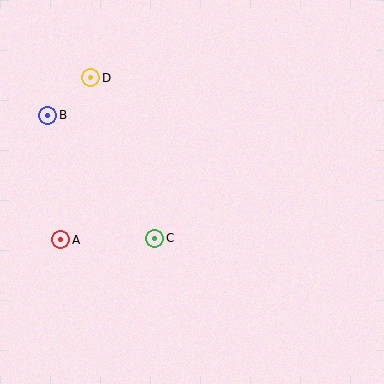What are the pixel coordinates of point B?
Point B is at (48, 115).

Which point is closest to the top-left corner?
Point D is closest to the top-left corner.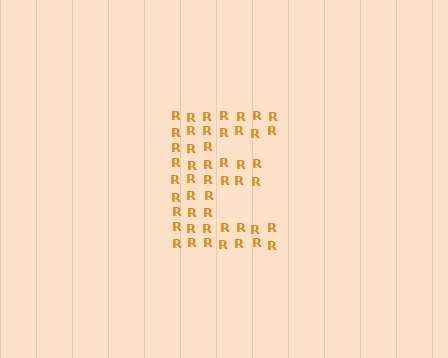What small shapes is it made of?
It is made of small letter R's.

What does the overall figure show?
The overall figure shows the letter E.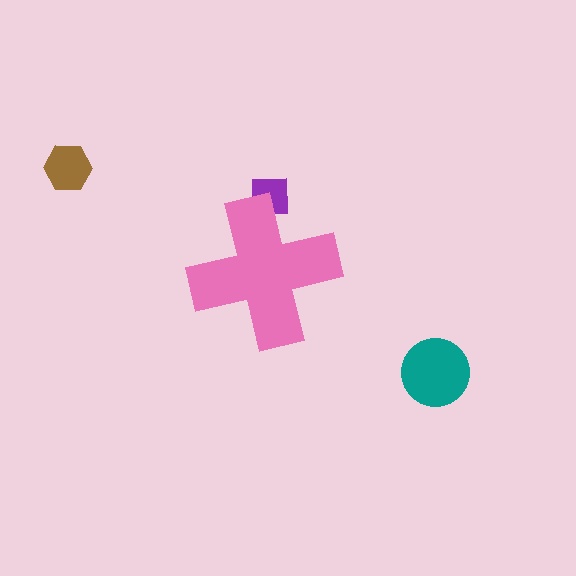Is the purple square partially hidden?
Yes, the purple square is partially hidden behind the pink cross.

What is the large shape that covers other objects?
A pink cross.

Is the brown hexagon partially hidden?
No, the brown hexagon is fully visible.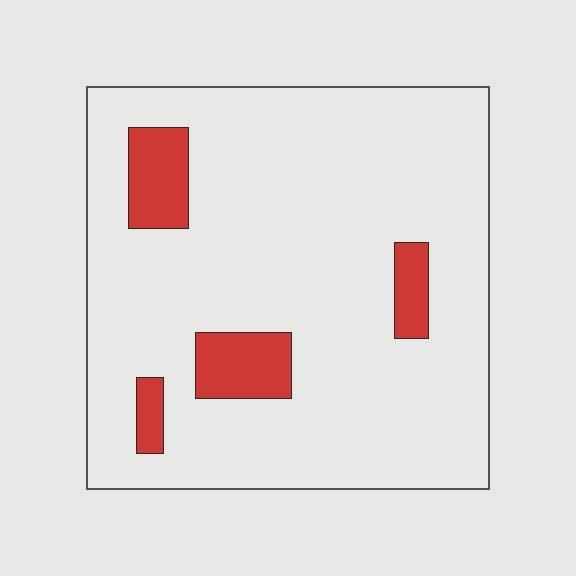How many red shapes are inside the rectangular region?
4.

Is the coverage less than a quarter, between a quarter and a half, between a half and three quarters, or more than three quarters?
Less than a quarter.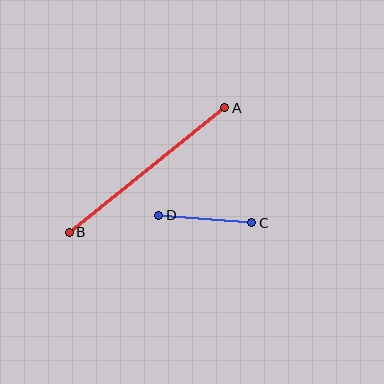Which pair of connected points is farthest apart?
Points A and B are farthest apart.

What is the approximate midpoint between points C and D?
The midpoint is at approximately (205, 219) pixels.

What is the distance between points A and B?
The distance is approximately 199 pixels.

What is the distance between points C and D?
The distance is approximately 93 pixels.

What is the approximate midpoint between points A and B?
The midpoint is at approximately (147, 170) pixels.